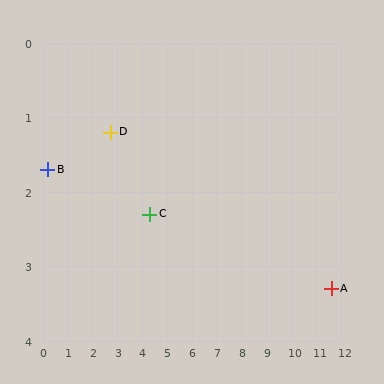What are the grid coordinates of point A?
Point A is at approximately (11.6, 3.3).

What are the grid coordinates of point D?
Point D is at approximately (2.7, 1.2).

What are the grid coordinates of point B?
Point B is at approximately (0.2, 1.7).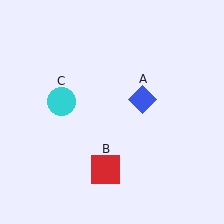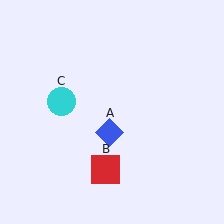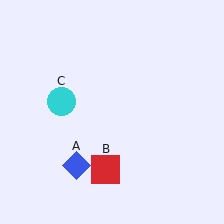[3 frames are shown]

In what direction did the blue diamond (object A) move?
The blue diamond (object A) moved down and to the left.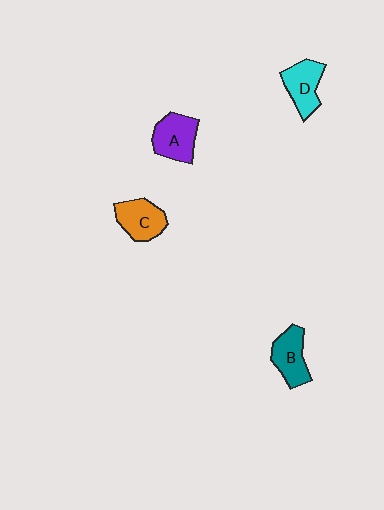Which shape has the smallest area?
Shape D (cyan).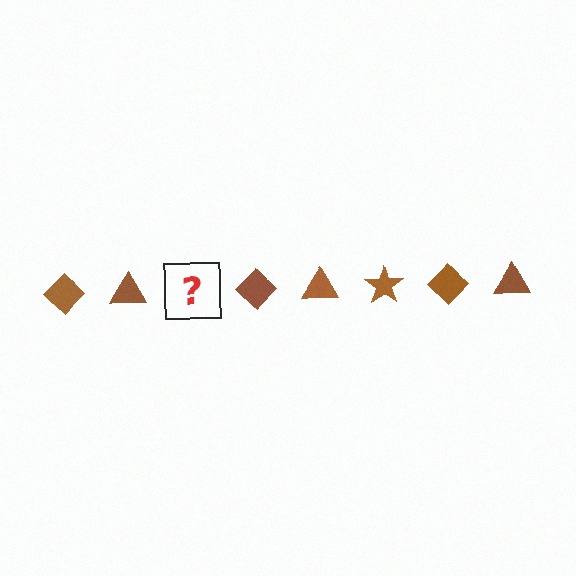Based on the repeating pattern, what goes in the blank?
The blank should be a brown star.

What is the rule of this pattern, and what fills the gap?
The rule is that the pattern cycles through diamond, triangle, star shapes in brown. The gap should be filled with a brown star.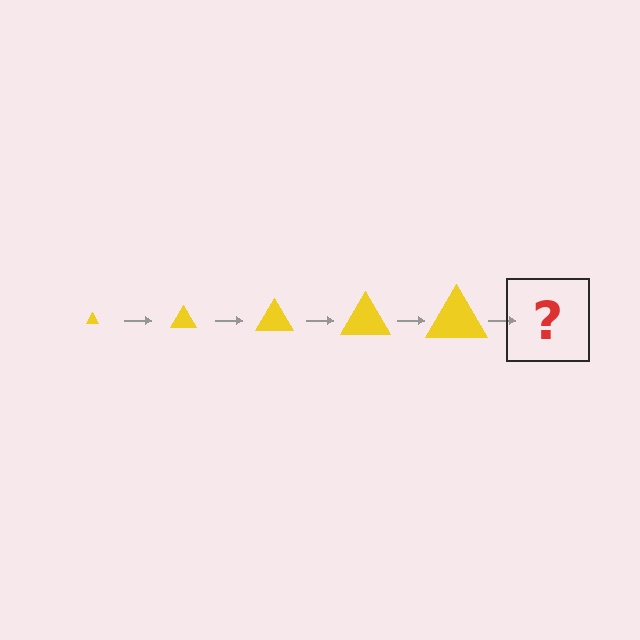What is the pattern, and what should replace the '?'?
The pattern is that the triangle gets progressively larger each step. The '?' should be a yellow triangle, larger than the previous one.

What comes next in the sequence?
The next element should be a yellow triangle, larger than the previous one.